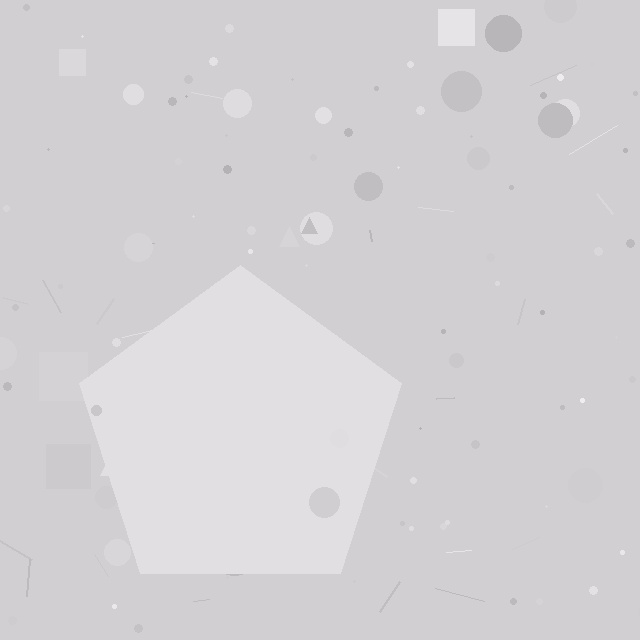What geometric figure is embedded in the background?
A pentagon is embedded in the background.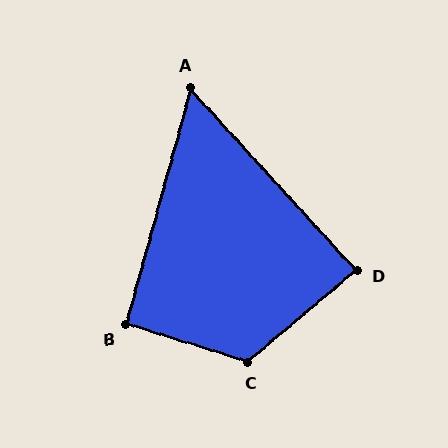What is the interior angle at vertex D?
Approximately 88 degrees (approximately right).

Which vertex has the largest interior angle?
C, at approximately 122 degrees.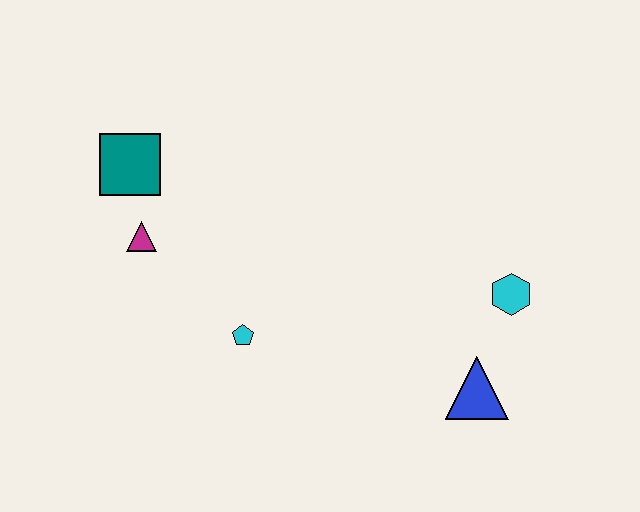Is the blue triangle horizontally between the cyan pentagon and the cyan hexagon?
Yes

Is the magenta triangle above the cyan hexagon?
Yes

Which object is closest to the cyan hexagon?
The blue triangle is closest to the cyan hexagon.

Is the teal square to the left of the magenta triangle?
Yes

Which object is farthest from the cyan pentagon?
The cyan hexagon is farthest from the cyan pentagon.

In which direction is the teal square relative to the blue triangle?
The teal square is to the left of the blue triangle.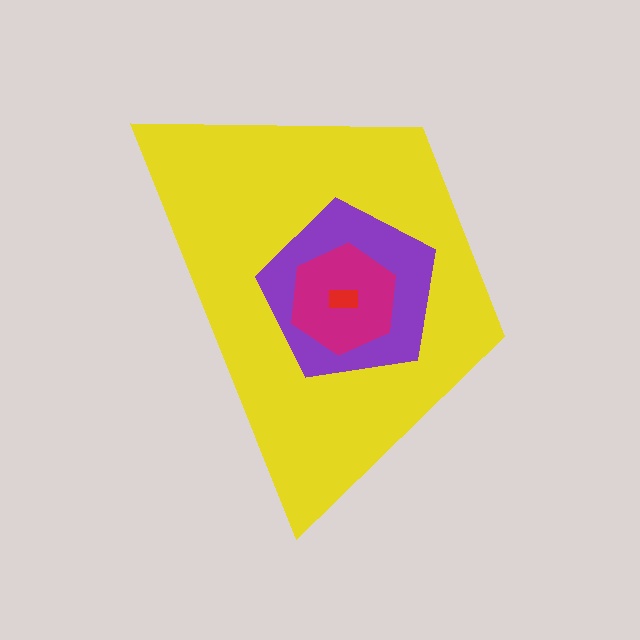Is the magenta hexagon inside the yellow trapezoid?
Yes.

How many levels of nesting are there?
4.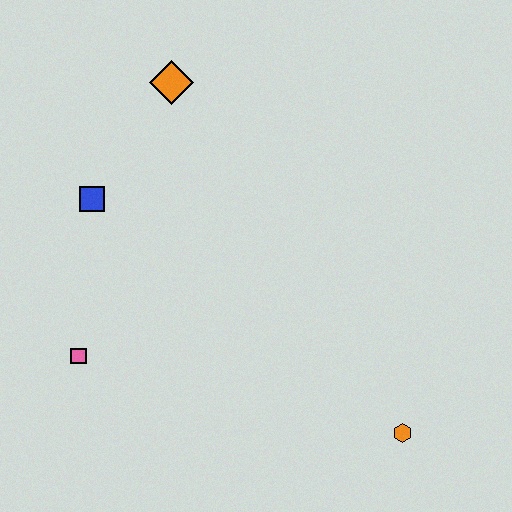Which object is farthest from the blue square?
The orange hexagon is farthest from the blue square.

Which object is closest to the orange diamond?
The blue square is closest to the orange diamond.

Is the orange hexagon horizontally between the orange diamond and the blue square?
No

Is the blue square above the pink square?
Yes